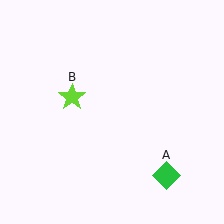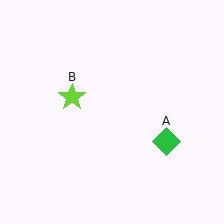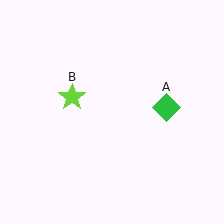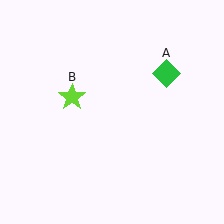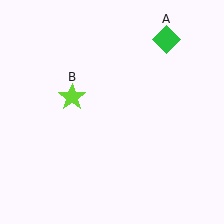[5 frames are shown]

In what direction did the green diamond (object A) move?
The green diamond (object A) moved up.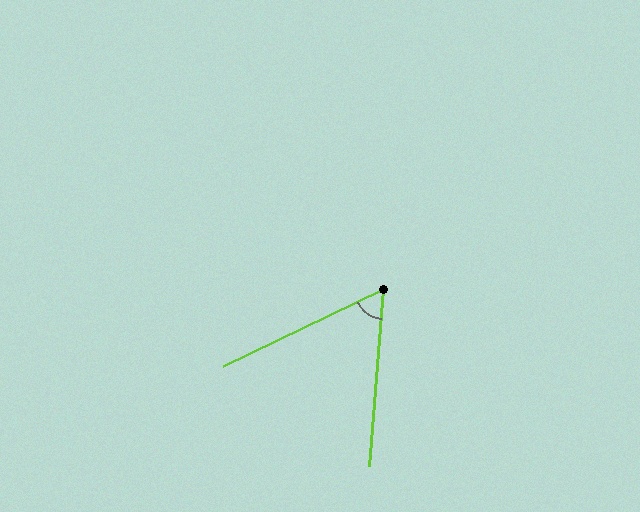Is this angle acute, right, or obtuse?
It is acute.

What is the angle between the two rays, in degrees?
Approximately 60 degrees.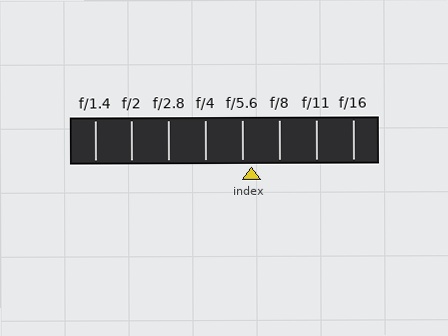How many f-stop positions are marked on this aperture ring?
There are 8 f-stop positions marked.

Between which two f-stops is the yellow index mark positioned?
The index mark is between f/5.6 and f/8.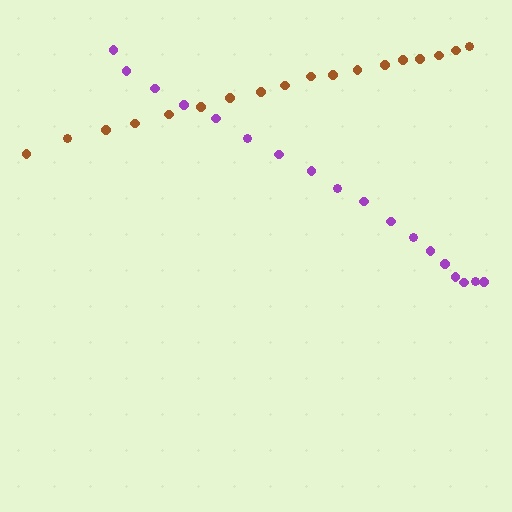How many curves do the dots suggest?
There are 2 distinct paths.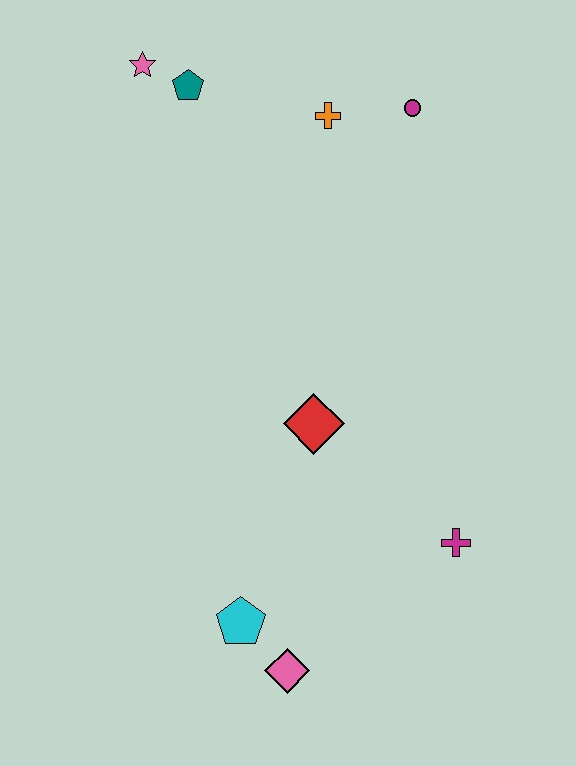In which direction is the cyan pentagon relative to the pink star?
The cyan pentagon is below the pink star.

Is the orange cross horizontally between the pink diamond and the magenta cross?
Yes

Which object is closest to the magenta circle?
The orange cross is closest to the magenta circle.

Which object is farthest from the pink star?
The pink diamond is farthest from the pink star.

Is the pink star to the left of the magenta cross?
Yes